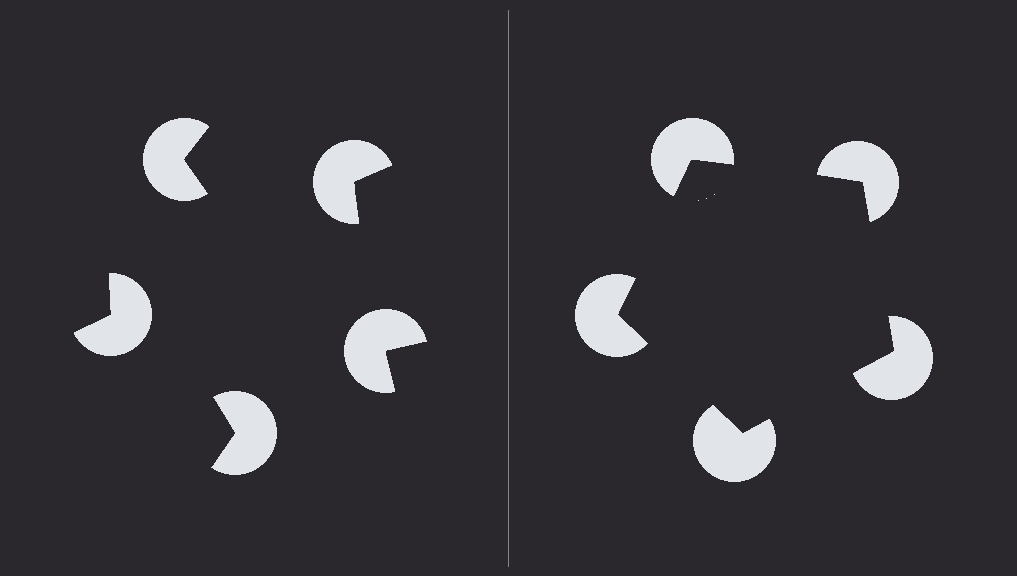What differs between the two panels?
The pac-man discs are positioned identically on both sides; only the wedge orientations differ. On the right they align to a pentagon; on the left they are misaligned.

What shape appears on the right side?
An illusory pentagon.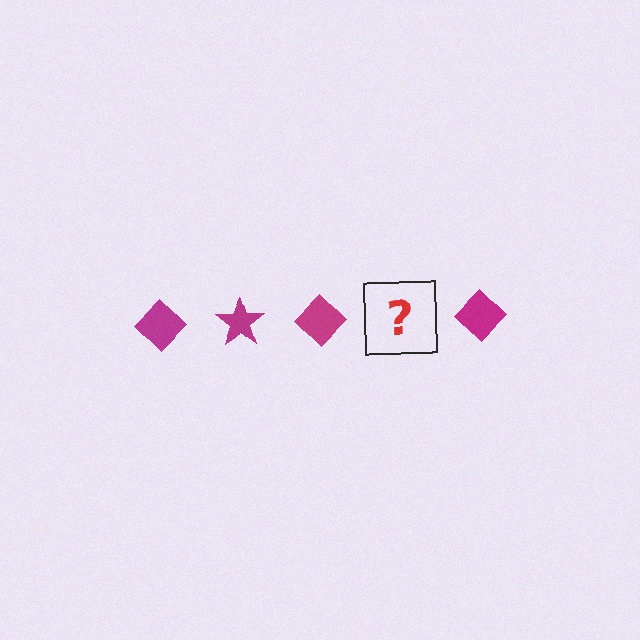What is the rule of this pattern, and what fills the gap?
The rule is that the pattern cycles through diamond, star shapes in magenta. The gap should be filled with a magenta star.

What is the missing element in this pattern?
The missing element is a magenta star.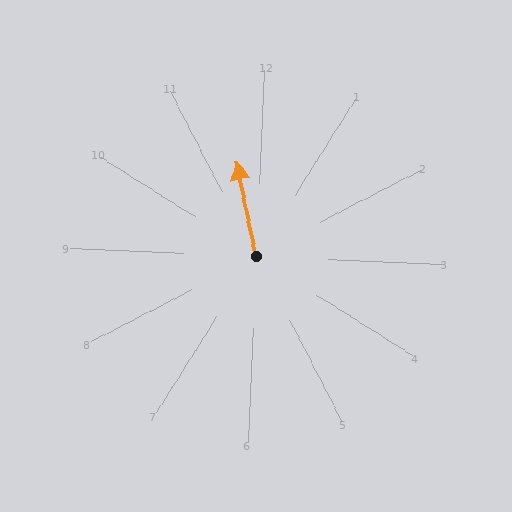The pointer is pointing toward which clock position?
Roughly 12 o'clock.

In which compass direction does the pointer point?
North.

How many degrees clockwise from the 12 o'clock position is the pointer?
Approximately 346 degrees.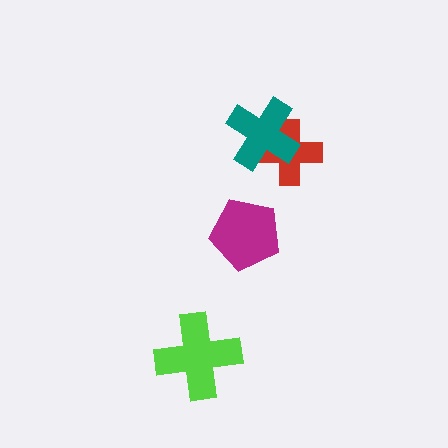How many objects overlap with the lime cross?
0 objects overlap with the lime cross.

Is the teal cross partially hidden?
No, no other shape covers it.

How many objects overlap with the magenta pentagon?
0 objects overlap with the magenta pentagon.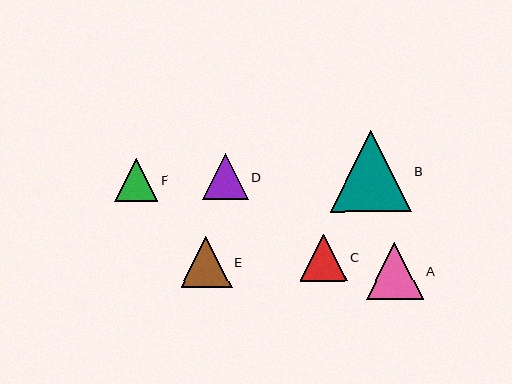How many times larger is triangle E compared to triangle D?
Triangle E is approximately 1.1 times the size of triangle D.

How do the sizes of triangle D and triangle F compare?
Triangle D and triangle F are approximately the same size.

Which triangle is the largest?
Triangle B is the largest with a size of approximately 81 pixels.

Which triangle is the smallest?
Triangle F is the smallest with a size of approximately 43 pixels.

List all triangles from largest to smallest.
From largest to smallest: B, A, E, C, D, F.